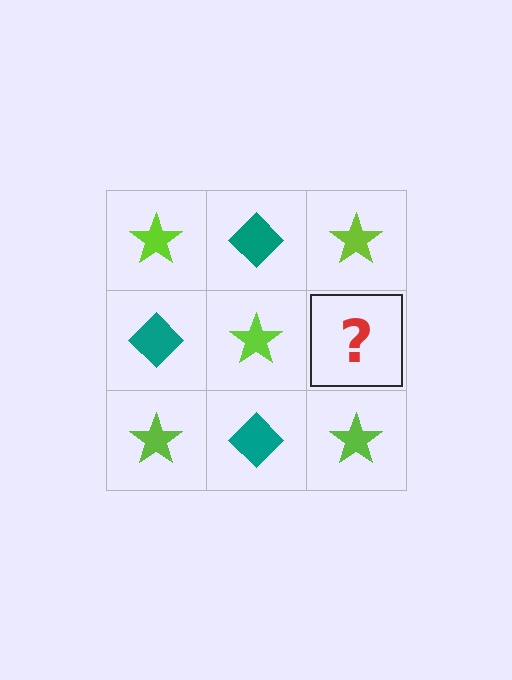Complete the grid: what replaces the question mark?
The question mark should be replaced with a teal diamond.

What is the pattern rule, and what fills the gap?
The rule is that it alternates lime star and teal diamond in a checkerboard pattern. The gap should be filled with a teal diamond.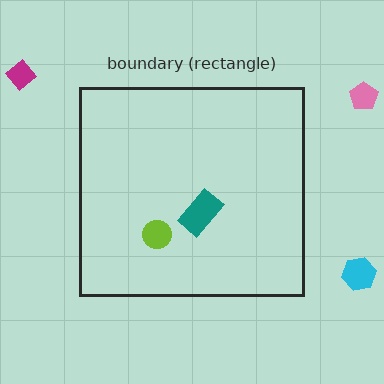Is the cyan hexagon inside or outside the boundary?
Outside.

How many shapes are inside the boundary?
2 inside, 3 outside.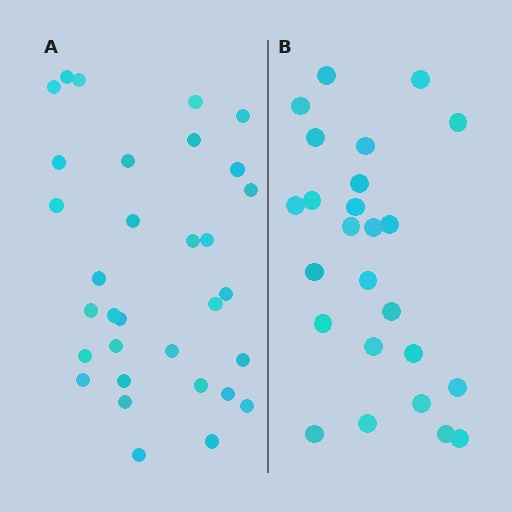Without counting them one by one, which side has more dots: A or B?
Region A (the left region) has more dots.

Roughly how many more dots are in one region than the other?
Region A has roughly 8 or so more dots than region B.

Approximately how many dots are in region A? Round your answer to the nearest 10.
About 30 dots. (The exact count is 32, which rounds to 30.)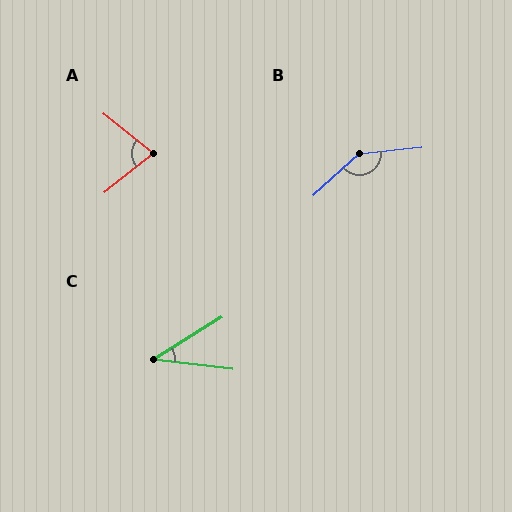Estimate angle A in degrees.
Approximately 76 degrees.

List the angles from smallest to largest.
C (38°), A (76°), B (144°).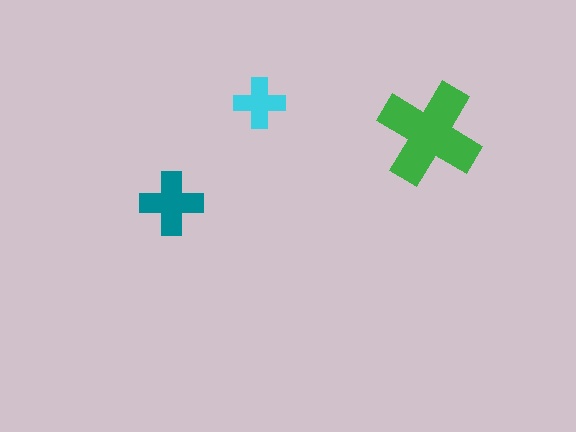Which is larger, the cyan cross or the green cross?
The green one.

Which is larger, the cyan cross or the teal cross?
The teal one.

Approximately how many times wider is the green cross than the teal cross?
About 1.5 times wider.